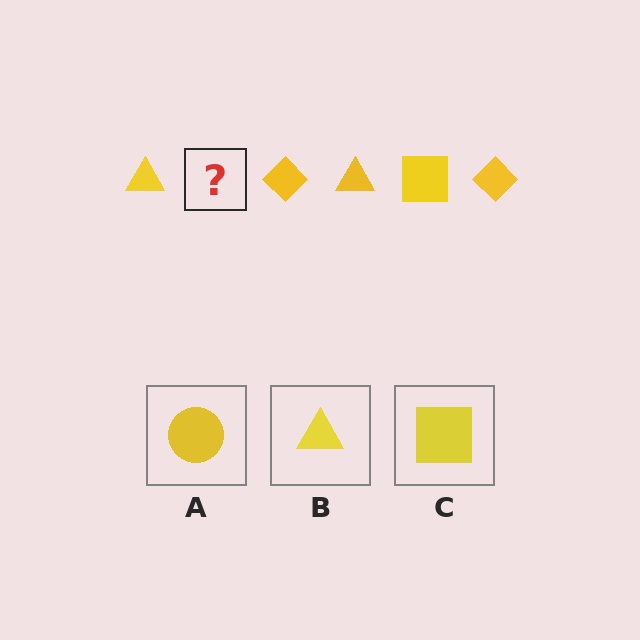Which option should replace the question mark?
Option C.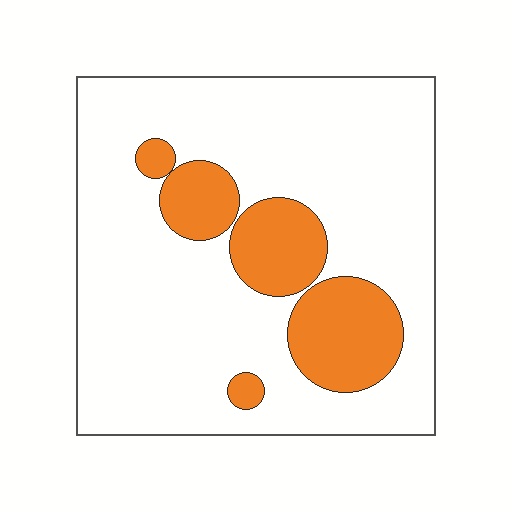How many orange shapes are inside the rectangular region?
5.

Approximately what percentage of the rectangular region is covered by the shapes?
Approximately 20%.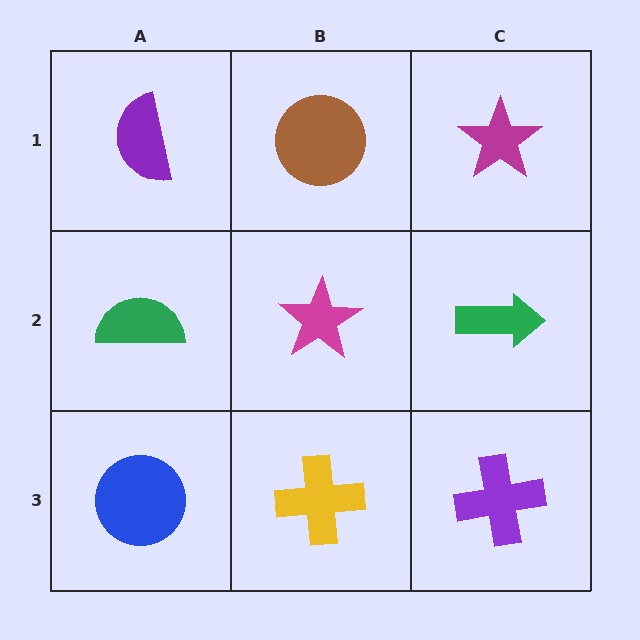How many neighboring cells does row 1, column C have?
2.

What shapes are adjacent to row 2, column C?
A magenta star (row 1, column C), a purple cross (row 3, column C), a magenta star (row 2, column B).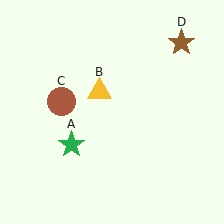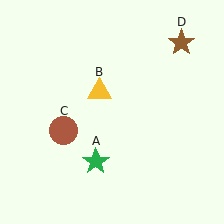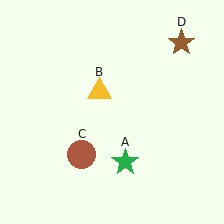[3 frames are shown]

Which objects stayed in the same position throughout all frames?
Yellow triangle (object B) and brown star (object D) remained stationary.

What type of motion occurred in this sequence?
The green star (object A), brown circle (object C) rotated counterclockwise around the center of the scene.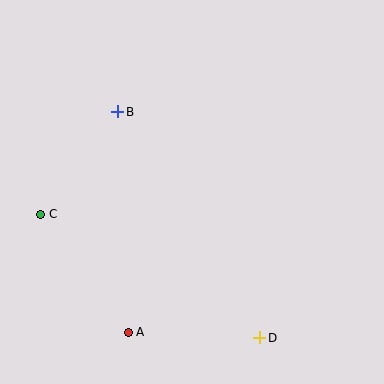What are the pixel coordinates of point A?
Point A is at (128, 332).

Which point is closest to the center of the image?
Point B at (118, 112) is closest to the center.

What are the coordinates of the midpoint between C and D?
The midpoint between C and D is at (150, 276).